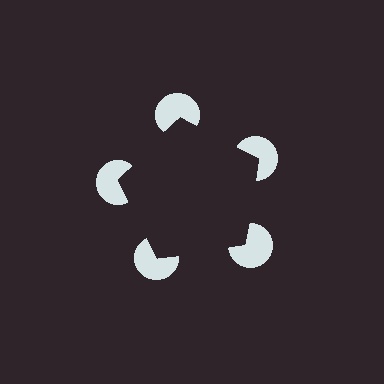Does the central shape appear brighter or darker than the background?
It typically appears slightly darker than the background, even though no actual brightness change is drawn.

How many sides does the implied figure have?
5 sides.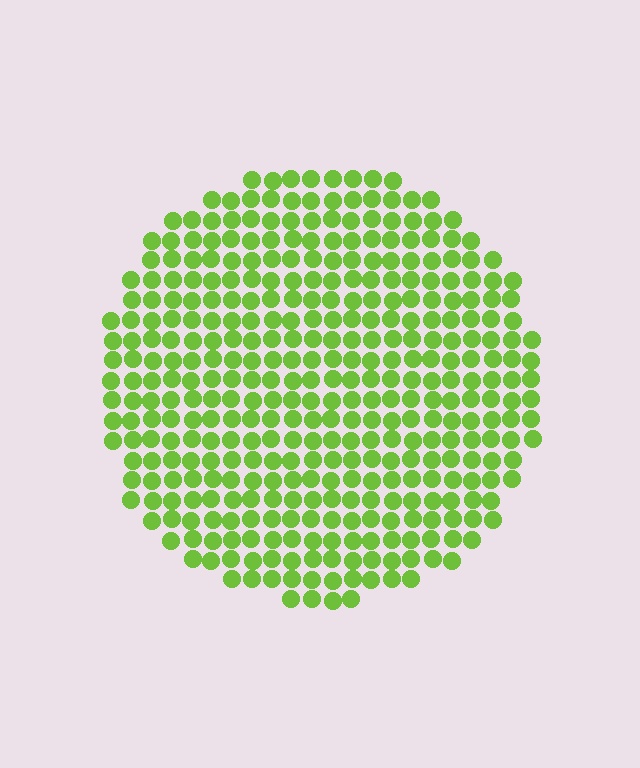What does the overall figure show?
The overall figure shows a circle.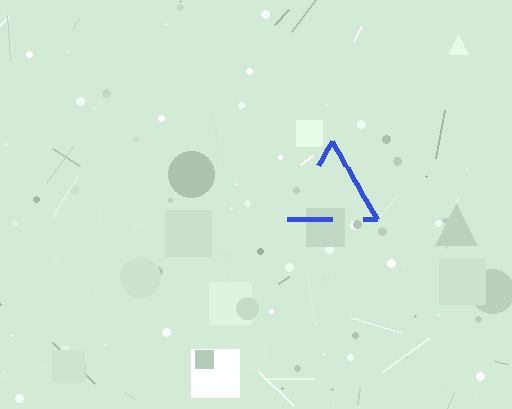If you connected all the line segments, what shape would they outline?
They would outline a triangle.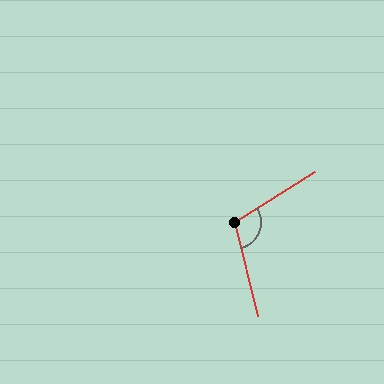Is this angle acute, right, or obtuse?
It is obtuse.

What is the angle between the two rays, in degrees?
Approximately 108 degrees.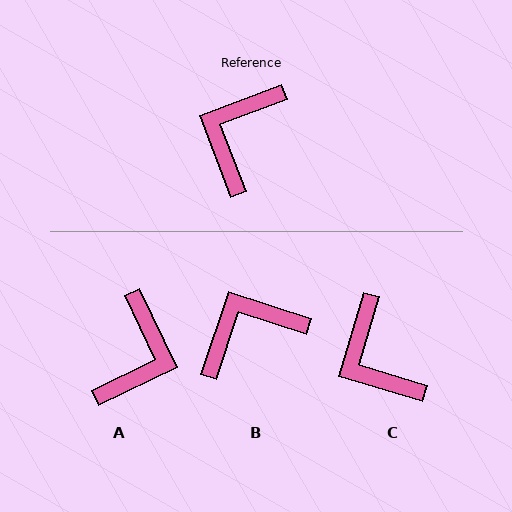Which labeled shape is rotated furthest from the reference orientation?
A, about 175 degrees away.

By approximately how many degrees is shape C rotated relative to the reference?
Approximately 52 degrees counter-clockwise.